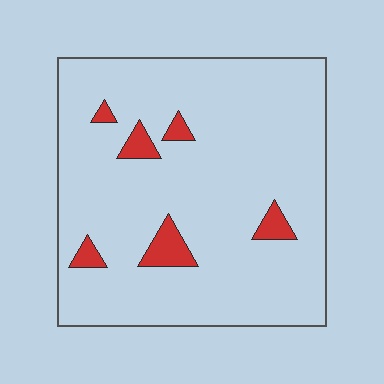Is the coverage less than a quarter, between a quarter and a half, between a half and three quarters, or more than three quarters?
Less than a quarter.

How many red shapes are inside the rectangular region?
6.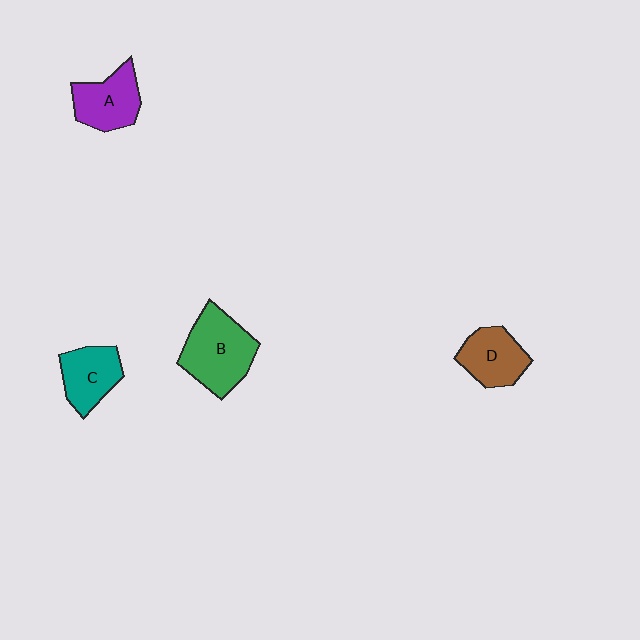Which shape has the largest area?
Shape B (green).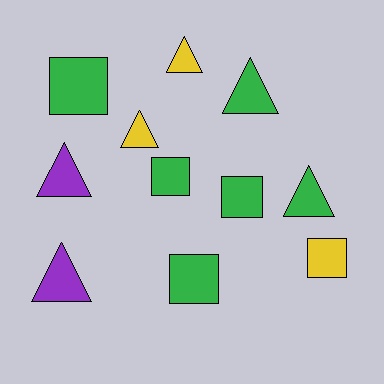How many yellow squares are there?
There is 1 yellow square.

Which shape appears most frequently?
Triangle, with 6 objects.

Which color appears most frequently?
Green, with 6 objects.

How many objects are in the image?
There are 11 objects.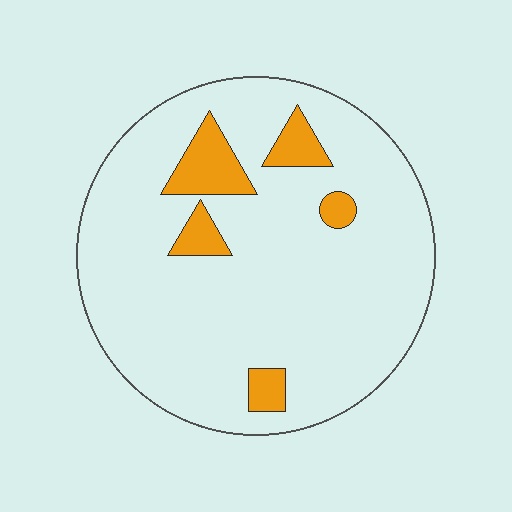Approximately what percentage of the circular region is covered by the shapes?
Approximately 10%.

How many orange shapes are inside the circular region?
5.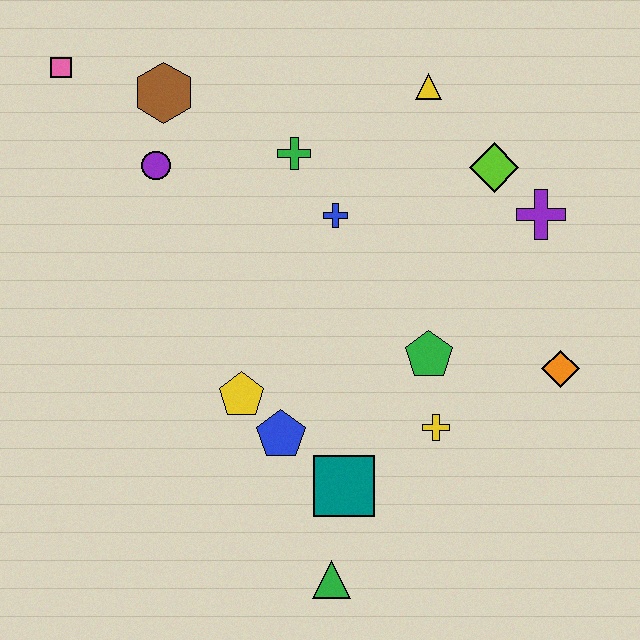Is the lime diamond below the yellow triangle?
Yes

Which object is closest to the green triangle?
The teal square is closest to the green triangle.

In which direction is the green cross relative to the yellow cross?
The green cross is above the yellow cross.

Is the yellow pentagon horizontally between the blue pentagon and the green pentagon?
No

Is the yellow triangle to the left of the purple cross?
Yes